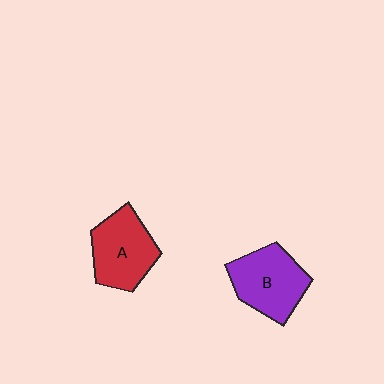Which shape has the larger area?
Shape B (purple).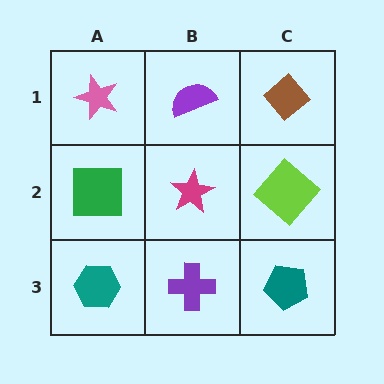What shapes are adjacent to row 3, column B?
A magenta star (row 2, column B), a teal hexagon (row 3, column A), a teal pentagon (row 3, column C).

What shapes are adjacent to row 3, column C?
A lime diamond (row 2, column C), a purple cross (row 3, column B).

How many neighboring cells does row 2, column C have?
3.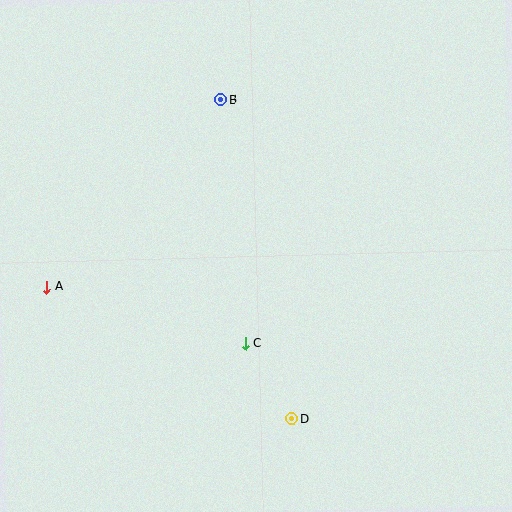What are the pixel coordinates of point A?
Point A is at (46, 287).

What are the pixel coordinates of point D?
Point D is at (292, 419).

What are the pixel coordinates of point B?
Point B is at (221, 100).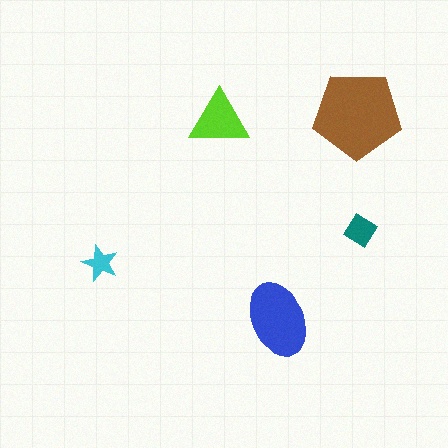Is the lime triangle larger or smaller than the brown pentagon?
Smaller.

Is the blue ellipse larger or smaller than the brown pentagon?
Smaller.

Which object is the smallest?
The cyan star.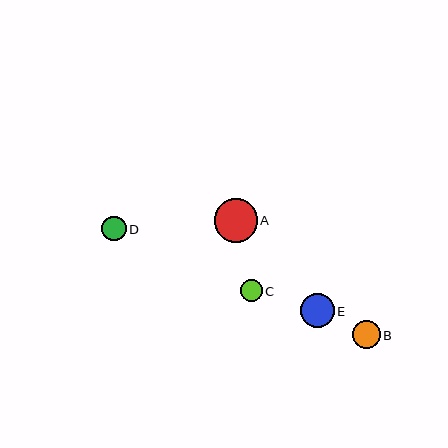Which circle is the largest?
Circle A is the largest with a size of approximately 43 pixels.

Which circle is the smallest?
Circle C is the smallest with a size of approximately 21 pixels.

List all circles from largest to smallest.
From largest to smallest: A, E, B, D, C.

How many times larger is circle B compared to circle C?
Circle B is approximately 1.3 times the size of circle C.